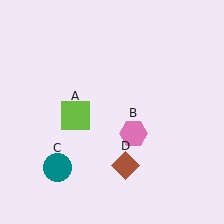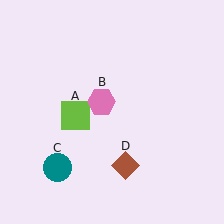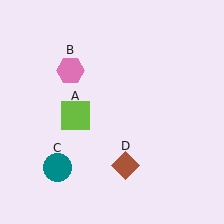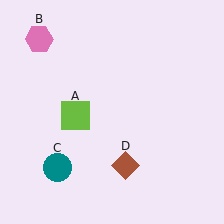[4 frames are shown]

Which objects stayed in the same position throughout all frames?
Lime square (object A) and teal circle (object C) and brown diamond (object D) remained stationary.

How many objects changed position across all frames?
1 object changed position: pink hexagon (object B).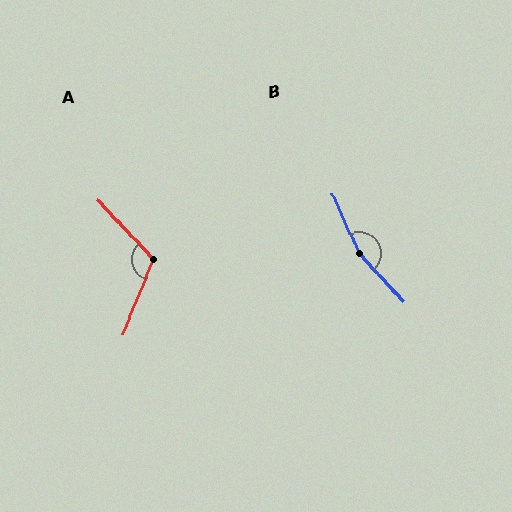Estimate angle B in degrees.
Approximately 161 degrees.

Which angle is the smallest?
A, at approximately 114 degrees.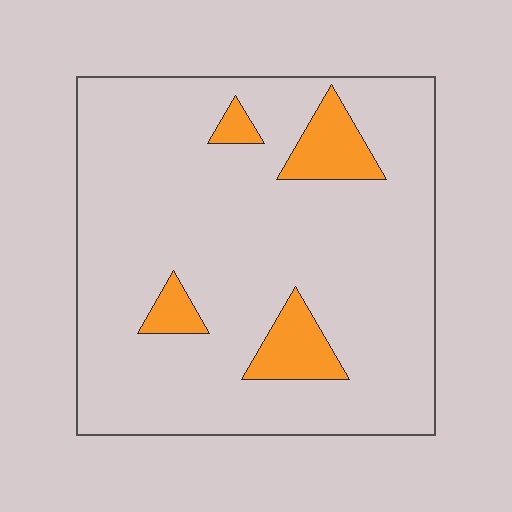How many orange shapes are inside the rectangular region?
4.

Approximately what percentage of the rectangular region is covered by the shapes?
Approximately 10%.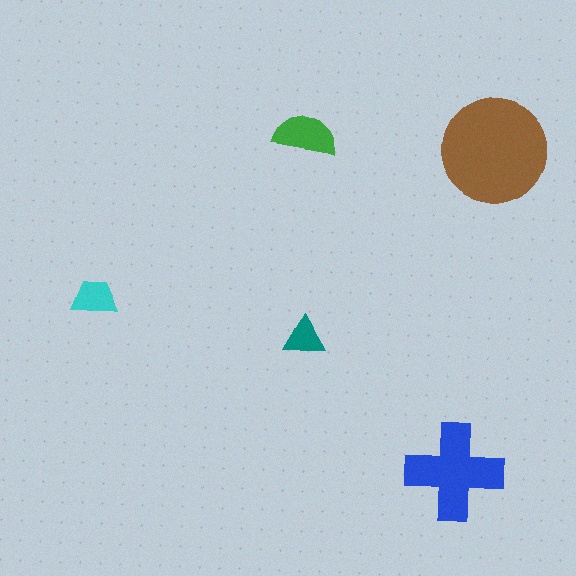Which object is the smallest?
The teal triangle.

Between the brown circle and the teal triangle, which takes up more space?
The brown circle.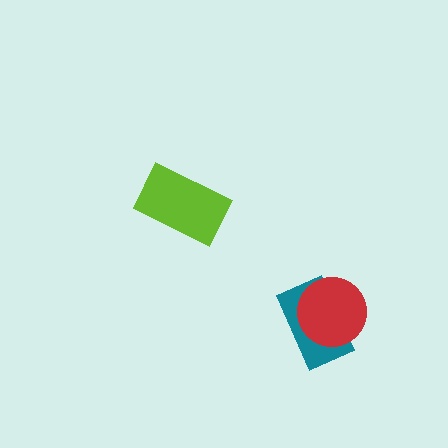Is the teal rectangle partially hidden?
Yes, it is partially covered by another shape.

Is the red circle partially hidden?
No, no other shape covers it.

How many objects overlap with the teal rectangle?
1 object overlaps with the teal rectangle.